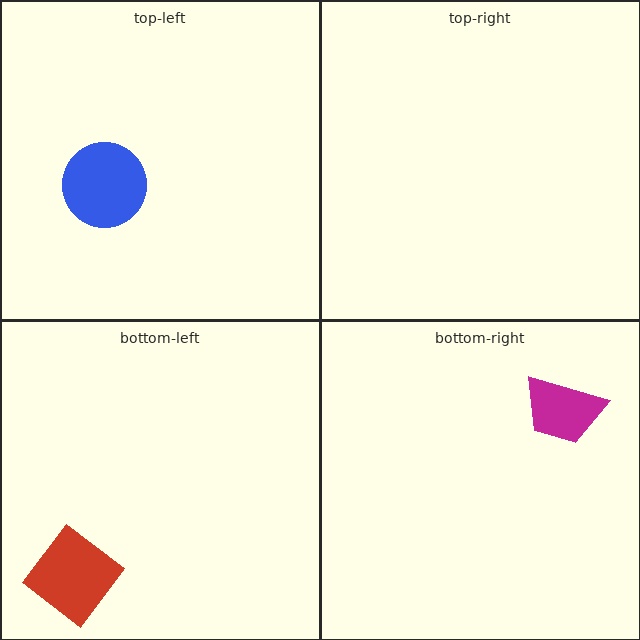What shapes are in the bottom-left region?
The red diamond.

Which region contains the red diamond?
The bottom-left region.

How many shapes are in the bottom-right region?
1.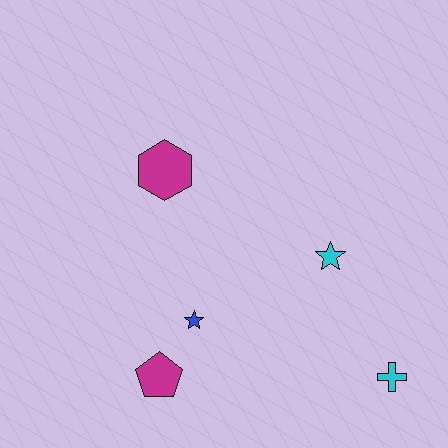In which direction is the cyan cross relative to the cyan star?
The cyan cross is below the cyan star.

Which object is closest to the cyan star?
The cyan cross is closest to the cyan star.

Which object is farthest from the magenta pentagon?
The cyan cross is farthest from the magenta pentagon.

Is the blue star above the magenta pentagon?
Yes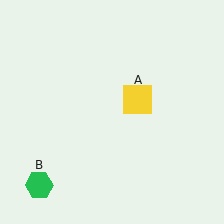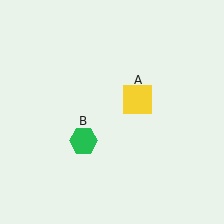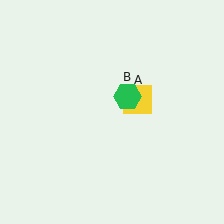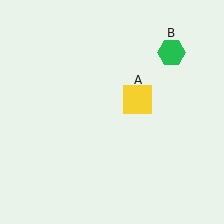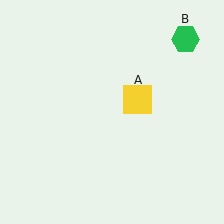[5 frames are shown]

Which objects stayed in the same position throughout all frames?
Yellow square (object A) remained stationary.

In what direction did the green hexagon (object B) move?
The green hexagon (object B) moved up and to the right.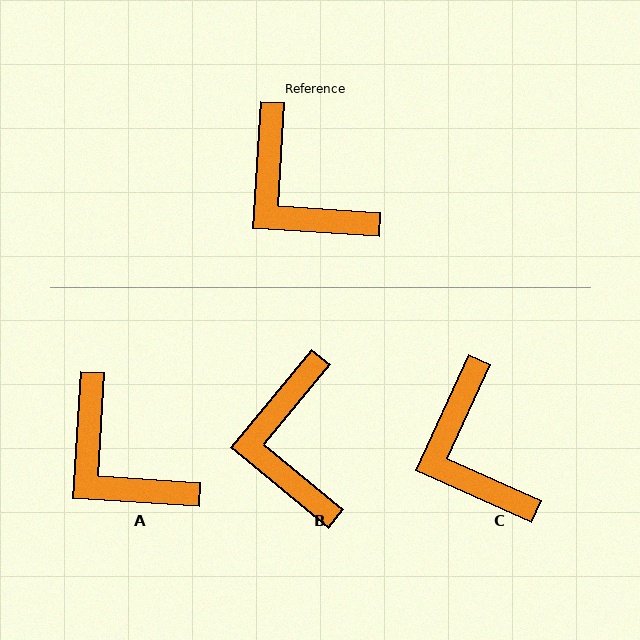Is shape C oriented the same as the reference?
No, it is off by about 21 degrees.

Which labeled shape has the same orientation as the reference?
A.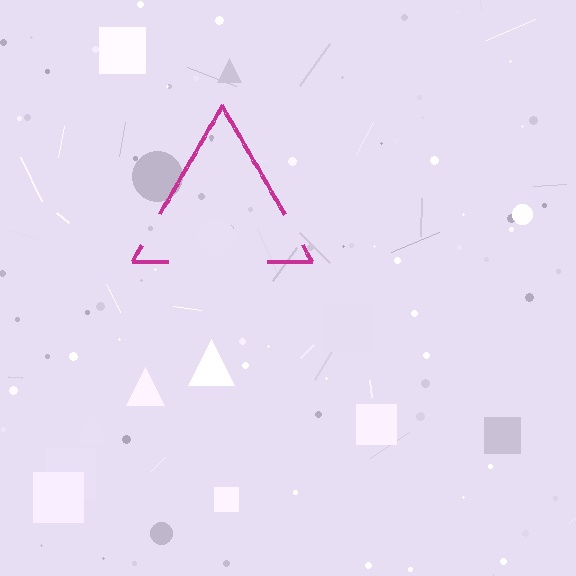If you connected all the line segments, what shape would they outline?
They would outline a triangle.